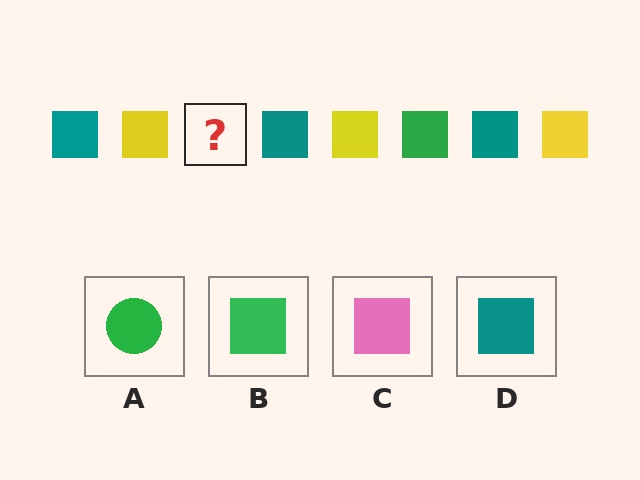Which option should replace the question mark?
Option B.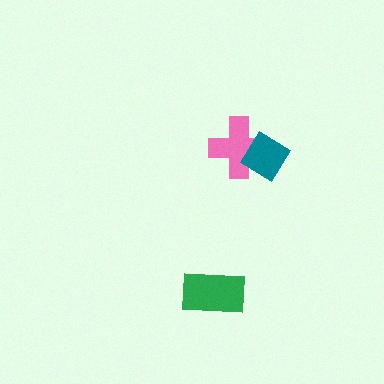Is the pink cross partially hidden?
Yes, it is partially covered by another shape.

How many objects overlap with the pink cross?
1 object overlaps with the pink cross.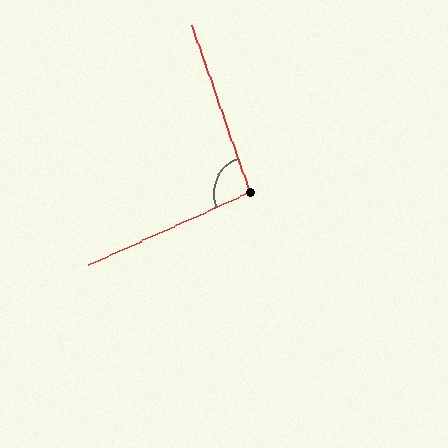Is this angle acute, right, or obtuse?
It is approximately a right angle.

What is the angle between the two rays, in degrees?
Approximately 95 degrees.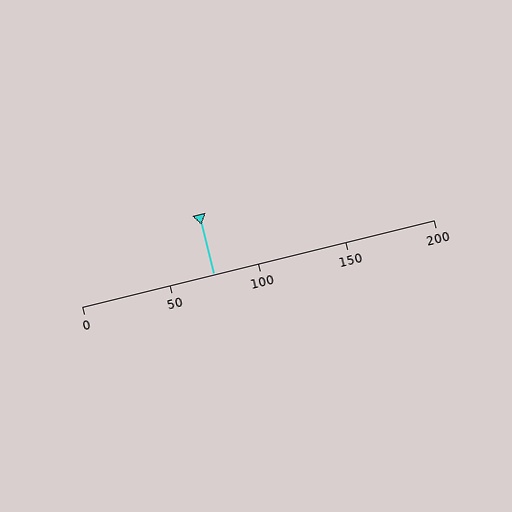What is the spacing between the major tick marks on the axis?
The major ticks are spaced 50 apart.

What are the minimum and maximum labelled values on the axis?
The axis runs from 0 to 200.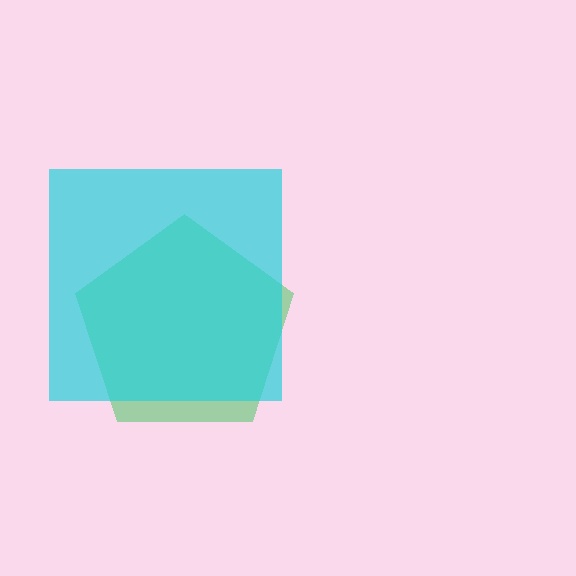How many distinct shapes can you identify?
There are 2 distinct shapes: a green pentagon, a cyan square.